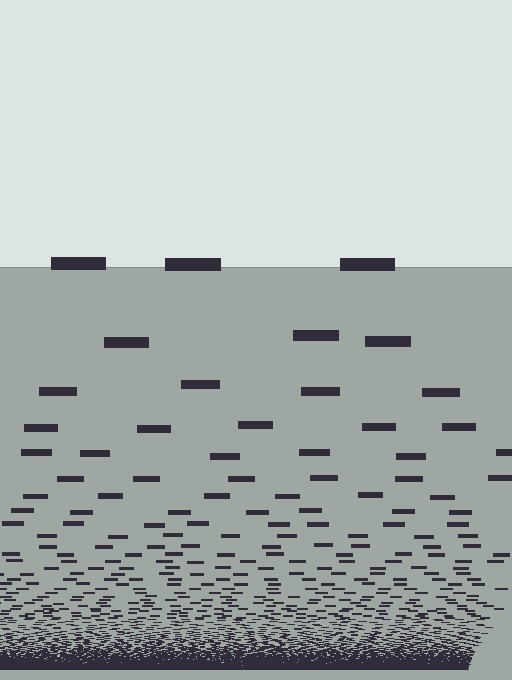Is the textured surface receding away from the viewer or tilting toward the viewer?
The surface appears to tilt toward the viewer. Texture elements get larger and sparser toward the top.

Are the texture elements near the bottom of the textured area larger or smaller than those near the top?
Smaller. The gradient is inverted — elements near the bottom are smaller and denser.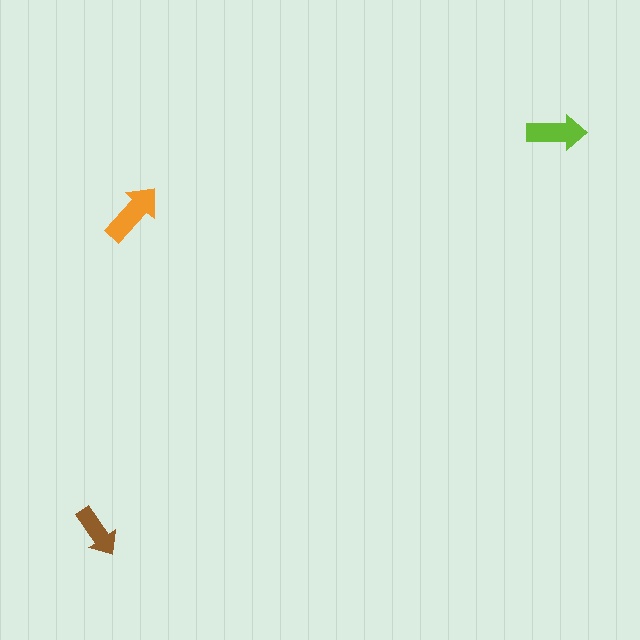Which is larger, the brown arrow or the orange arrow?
The orange one.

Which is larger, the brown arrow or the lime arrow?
The lime one.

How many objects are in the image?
There are 3 objects in the image.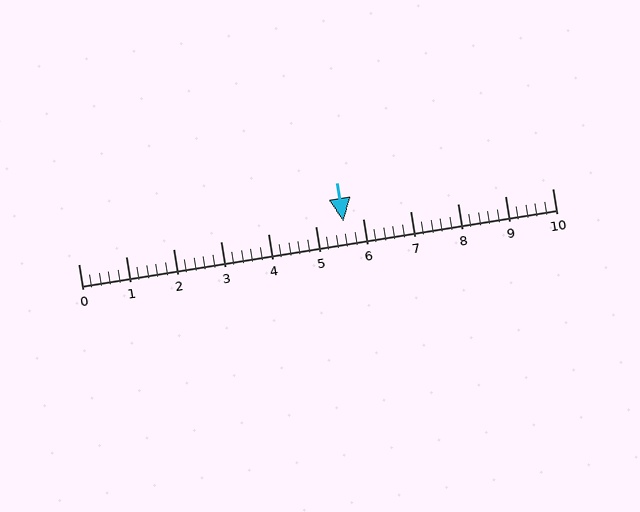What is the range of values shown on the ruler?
The ruler shows values from 0 to 10.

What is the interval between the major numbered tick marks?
The major tick marks are spaced 1 units apart.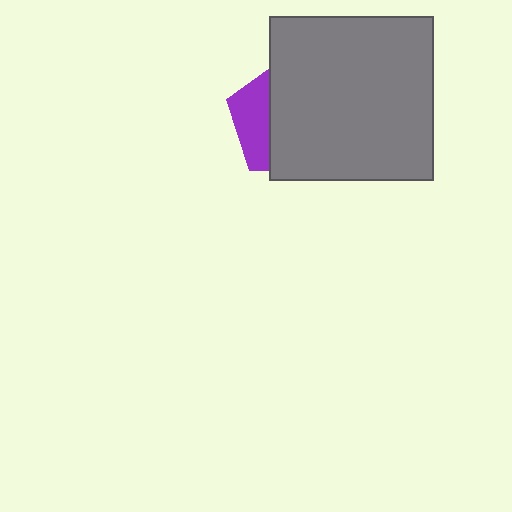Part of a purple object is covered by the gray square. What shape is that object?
It is a pentagon.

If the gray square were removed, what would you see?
You would see the complete purple pentagon.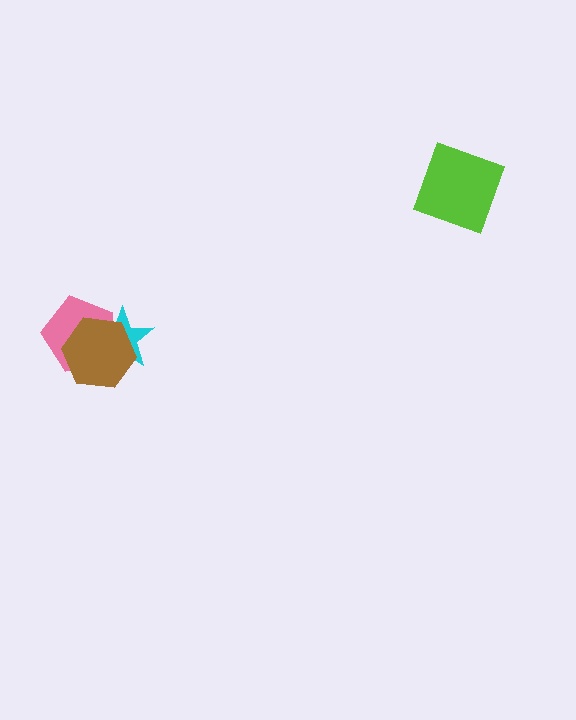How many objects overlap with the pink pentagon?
2 objects overlap with the pink pentagon.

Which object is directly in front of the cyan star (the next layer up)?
The pink pentagon is directly in front of the cyan star.